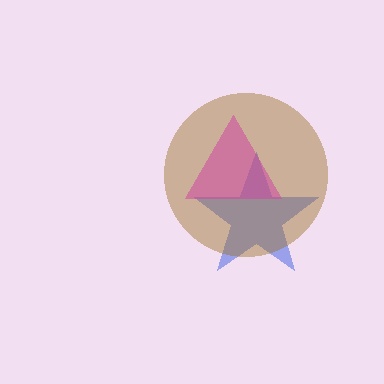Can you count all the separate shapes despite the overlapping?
Yes, there are 3 separate shapes.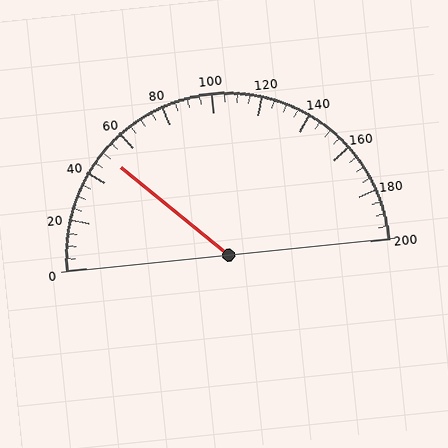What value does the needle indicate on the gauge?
The needle indicates approximately 50.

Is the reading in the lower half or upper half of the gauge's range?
The reading is in the lower half of the range (0 to 200).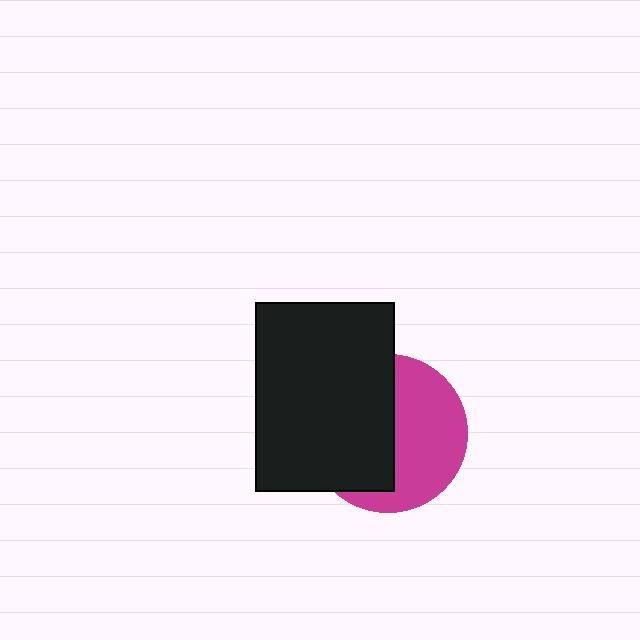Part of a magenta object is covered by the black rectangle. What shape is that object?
It is a circle.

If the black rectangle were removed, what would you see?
You would see the complete magenta circle.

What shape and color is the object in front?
The object in front is a black rectangle.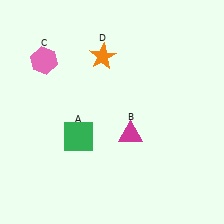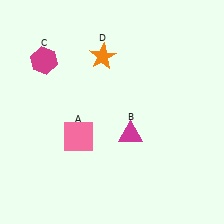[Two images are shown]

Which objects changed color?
A changed from green to pink. C changed from pink to magenta.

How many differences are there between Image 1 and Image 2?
There are 2 differences between the two images.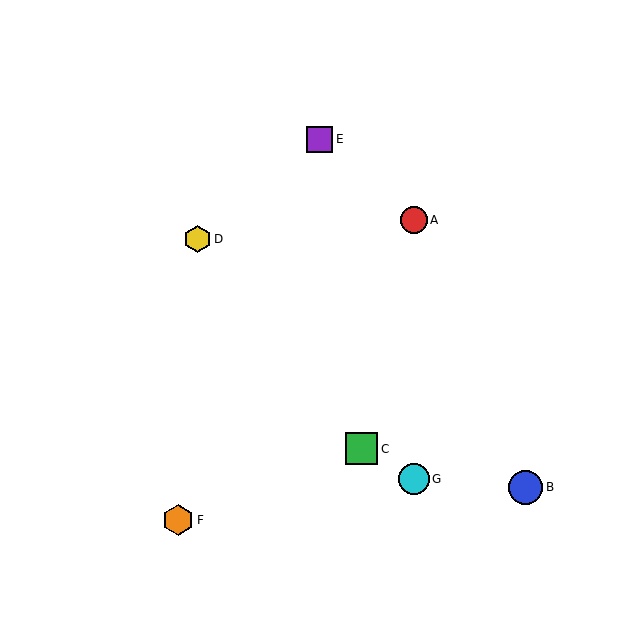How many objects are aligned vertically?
2 objects (A, G) are aligned vertically.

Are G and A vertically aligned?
Yes, both are at x≈414.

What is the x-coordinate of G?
Object G is at x≈414.